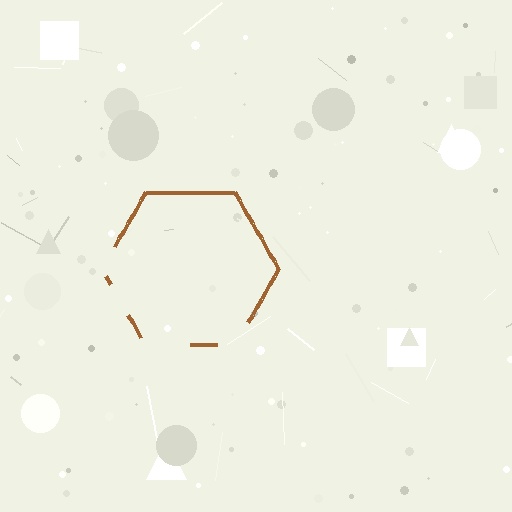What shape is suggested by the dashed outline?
The dashed outline suggests a hexagon.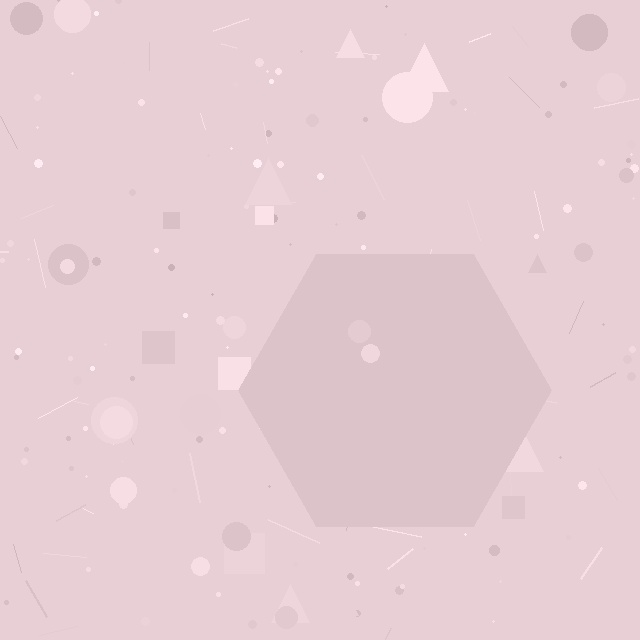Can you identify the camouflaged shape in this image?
The camouflaged shape is a hexagon.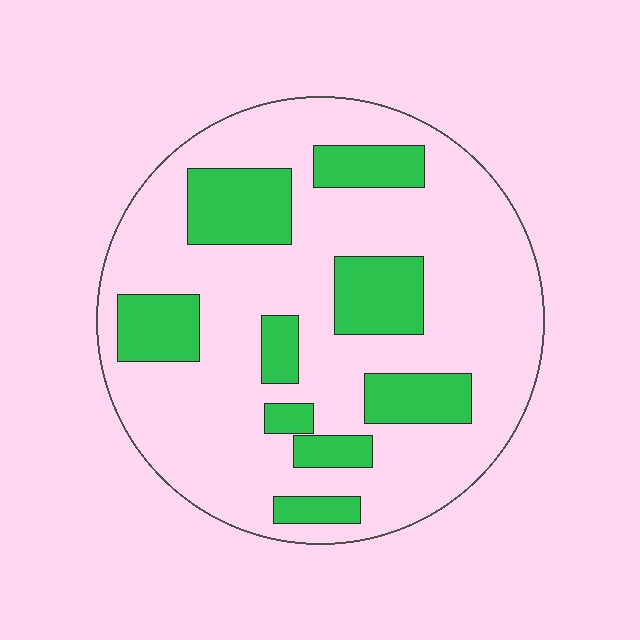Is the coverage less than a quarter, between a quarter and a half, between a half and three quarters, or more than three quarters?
Between a quarter and a half.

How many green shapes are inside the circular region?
9.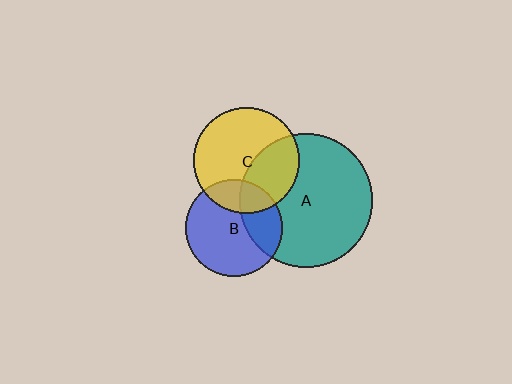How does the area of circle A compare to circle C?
Approximately 1.6 times.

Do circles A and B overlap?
Yes.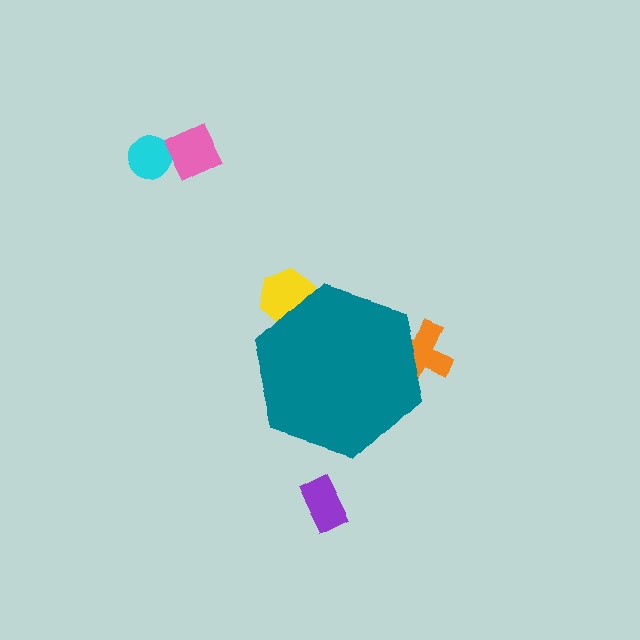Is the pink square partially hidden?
No, the pink square is fully visible.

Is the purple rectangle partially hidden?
No, the purple rectangle is fully visible.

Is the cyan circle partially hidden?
No, the cyan circle is fully visible.